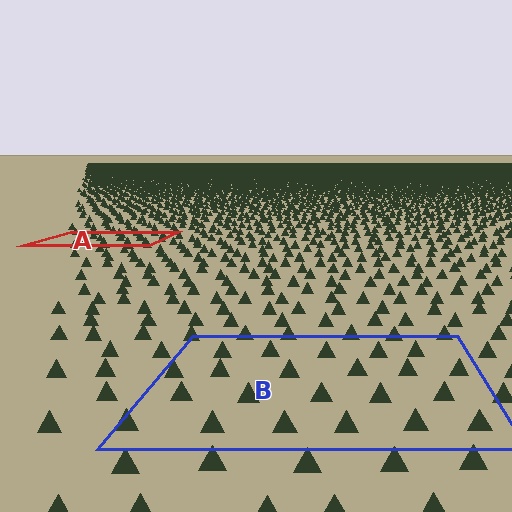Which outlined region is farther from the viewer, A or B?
Region A is farther from the viewer — the texture elements inside it appear smaller and more densely packed.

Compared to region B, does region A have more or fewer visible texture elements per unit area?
Region A has more texture elements per unit area — they are packed more densely because it is farther away.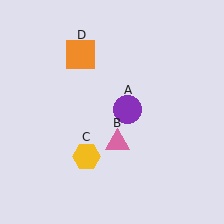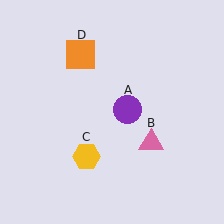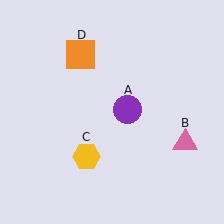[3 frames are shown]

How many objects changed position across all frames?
1 object changed position: pink triangle (object B).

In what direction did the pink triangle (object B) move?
The pink triangle (object B) moved right.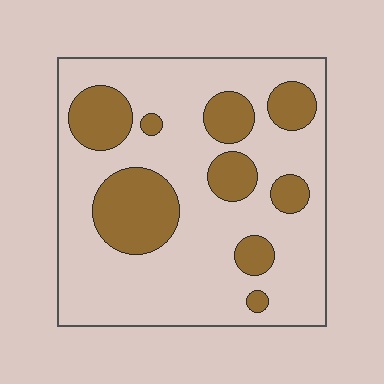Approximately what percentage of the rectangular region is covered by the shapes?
Approximately 25%.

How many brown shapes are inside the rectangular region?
9.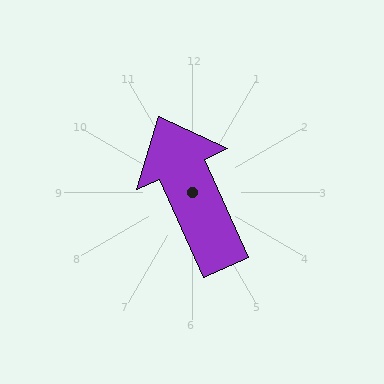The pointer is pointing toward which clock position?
Roughly 11 o'clock.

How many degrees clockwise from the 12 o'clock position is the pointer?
Approximately 336 degrees.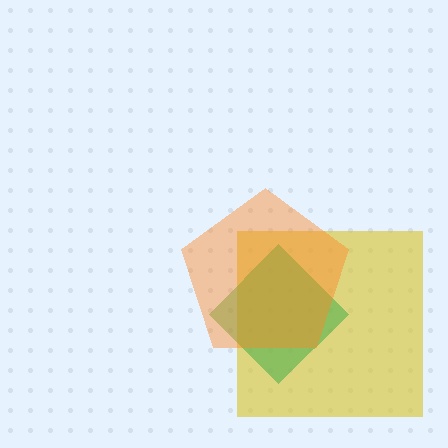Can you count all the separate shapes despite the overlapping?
Yes, there are 3 separate shapes.